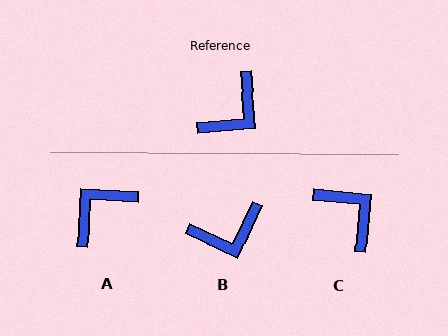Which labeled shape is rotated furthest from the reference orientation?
A, about 172 degrees away.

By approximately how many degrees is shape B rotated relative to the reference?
Approximately 30 degrees clockwise.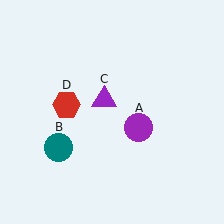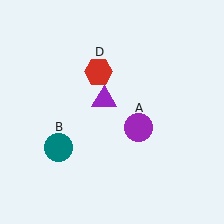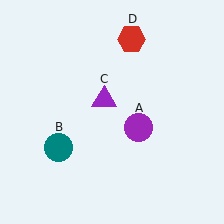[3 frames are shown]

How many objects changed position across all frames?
1 object changed position: red hexagon (object D).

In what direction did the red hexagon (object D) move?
The red hexagon (object D) moved up and to the right.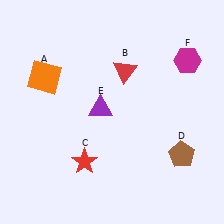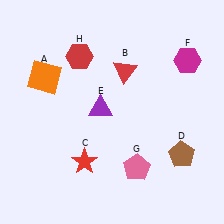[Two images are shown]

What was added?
A pink pentagon (G), a red hexagon (H) were added in Image 2.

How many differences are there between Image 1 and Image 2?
There are 2 differences between the two images.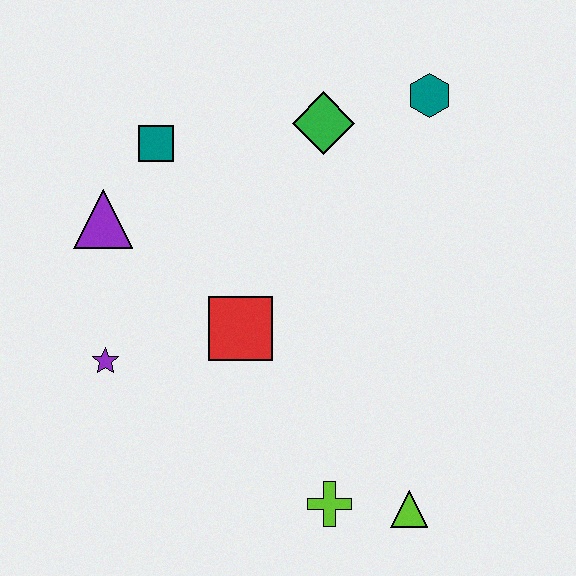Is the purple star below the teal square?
Yes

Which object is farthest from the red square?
The teal hexagon is farthest from the red square.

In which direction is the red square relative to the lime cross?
The red square is above the lime cross.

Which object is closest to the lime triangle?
The lime cross is closest to the lime triangle.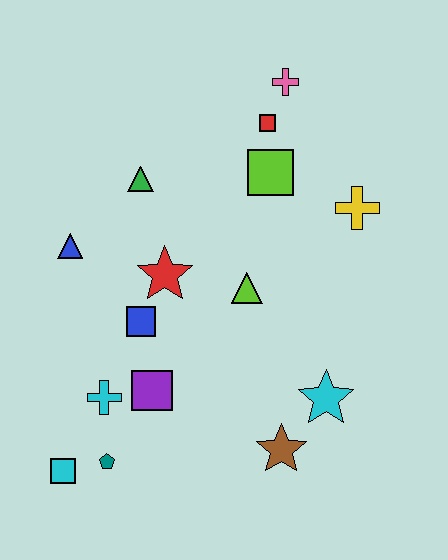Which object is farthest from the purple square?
The pink cross is farthest from the purple square.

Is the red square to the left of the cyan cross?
No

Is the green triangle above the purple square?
Yes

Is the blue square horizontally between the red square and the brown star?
No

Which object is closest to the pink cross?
The red square is closest to the pink cross.